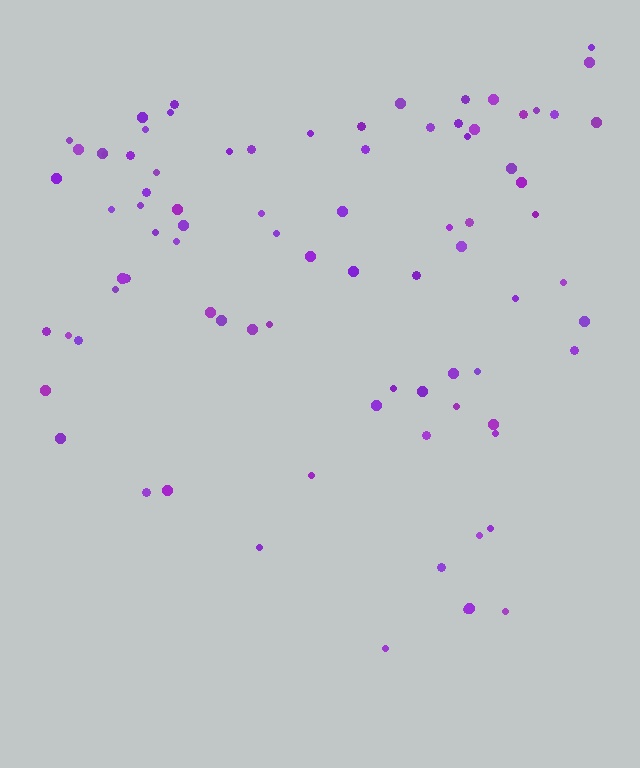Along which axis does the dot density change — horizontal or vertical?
Vertical.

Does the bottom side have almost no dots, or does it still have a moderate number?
Still a moderate number, just noticeably fewer than the top.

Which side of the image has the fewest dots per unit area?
The bottom.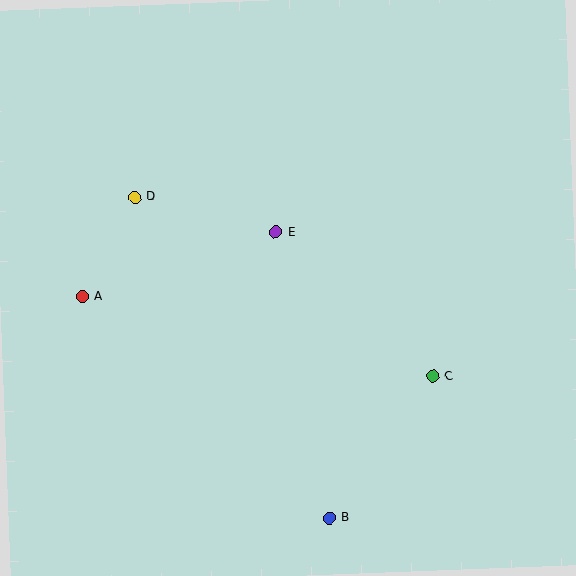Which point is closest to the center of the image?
Point E at (275, 232) is closest to the center.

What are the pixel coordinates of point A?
Point A is at (82, 297).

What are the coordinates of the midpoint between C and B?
The midpoint between C and B is at (381, 447).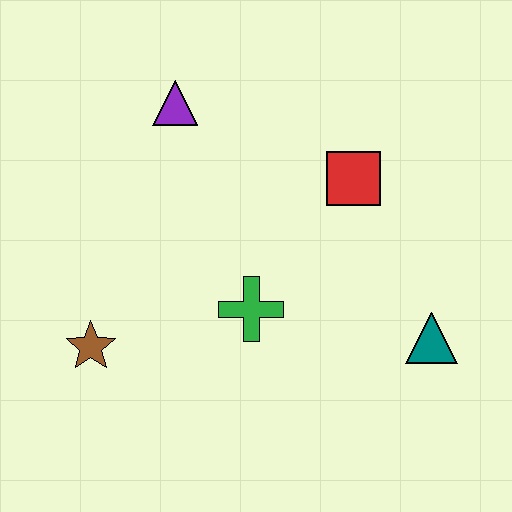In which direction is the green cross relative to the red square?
The green cross is below the red square.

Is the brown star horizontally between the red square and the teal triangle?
No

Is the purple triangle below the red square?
No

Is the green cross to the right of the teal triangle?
No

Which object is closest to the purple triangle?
The red square is closest to the purple triangle.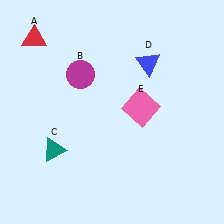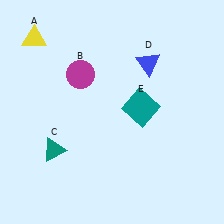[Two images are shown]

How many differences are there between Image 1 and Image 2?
There are 2 differences between the two images.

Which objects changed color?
A changed from red to yellow. E changed from pink to teal.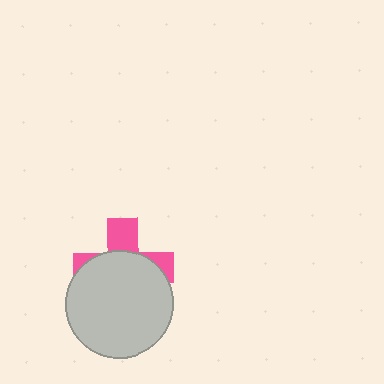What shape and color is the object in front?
The object in front is a light gray circle.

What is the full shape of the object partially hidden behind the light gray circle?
The partially hidden object is a pink cross.